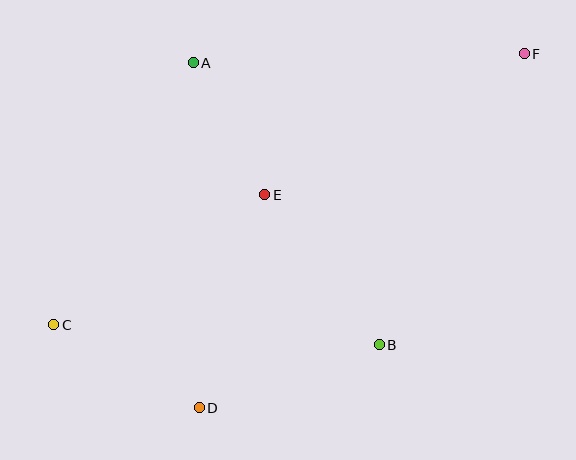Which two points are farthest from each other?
Points C and F are farthest from each other.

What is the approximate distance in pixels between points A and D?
The distance between A and D is approximately 345 pixels.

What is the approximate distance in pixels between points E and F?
The distance between E and F is approximately 296 pixels.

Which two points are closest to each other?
Points A and E are closest to each other.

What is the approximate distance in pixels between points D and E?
The distance between D and E is approximately 222 pixels.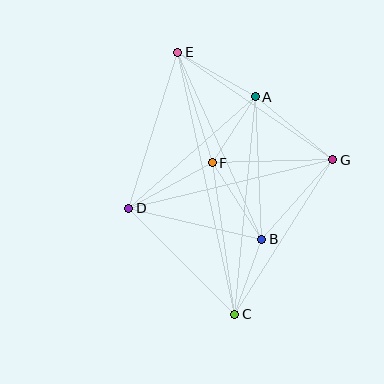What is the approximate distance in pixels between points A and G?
The distance between A and G is approximately 100 pixels.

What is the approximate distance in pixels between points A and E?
The distance between A and E is approximately 90 pixels.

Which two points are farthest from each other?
Points C and E are farthest from each other.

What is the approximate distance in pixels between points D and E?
The distance between D and E is approximately 164 pixels.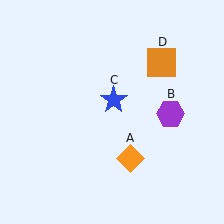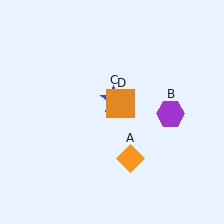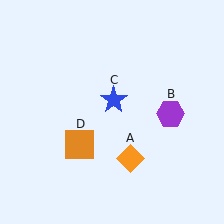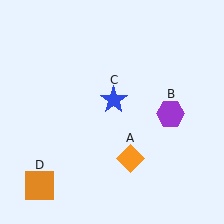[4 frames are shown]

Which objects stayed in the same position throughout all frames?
Orange diamond (object A) and purple hexagon (object B) and blue star (object C) remained stationary.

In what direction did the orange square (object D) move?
The orange square (object D) moved down and to the left.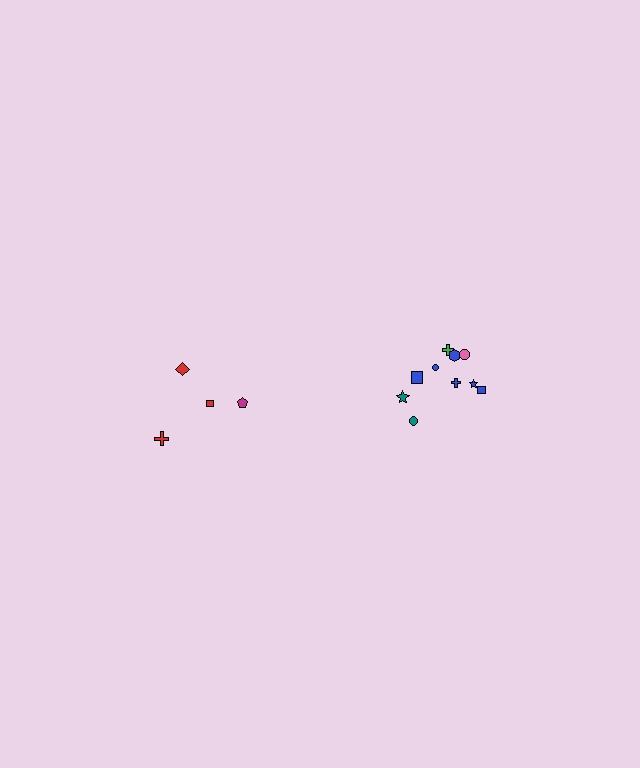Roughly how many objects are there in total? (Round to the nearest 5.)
Roughly 15 objects in total.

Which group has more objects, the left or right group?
The right group.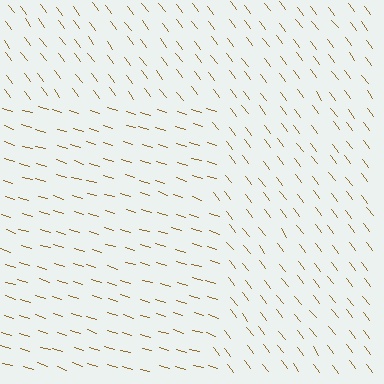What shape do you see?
I see a rectangle.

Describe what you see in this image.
The image is filled with small brown line segments. A rectangle region in the image has lines oriented differently from the surrounding lines, creating a visible texture boundary.